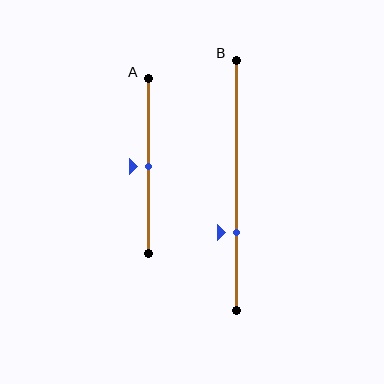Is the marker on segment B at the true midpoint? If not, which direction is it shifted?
No, the marker on segment B is shifted downward by about 19% of the segment length.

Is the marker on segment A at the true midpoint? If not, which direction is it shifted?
Yes, the marker on segment A is at the true midpoint.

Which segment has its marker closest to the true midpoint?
Segment A has its marker closest to the true midpoint.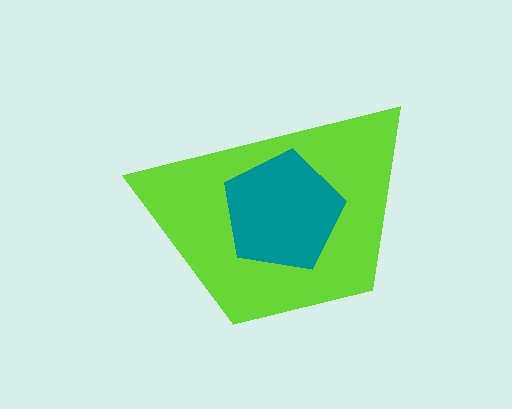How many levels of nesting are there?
2.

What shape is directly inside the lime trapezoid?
The teal pentagon.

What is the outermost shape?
The lime trapezoid.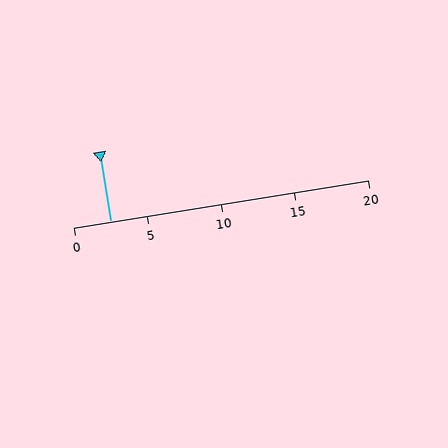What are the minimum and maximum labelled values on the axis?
The axis runs from 0 to 20.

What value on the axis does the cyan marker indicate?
The marker indicates approximately 2.5.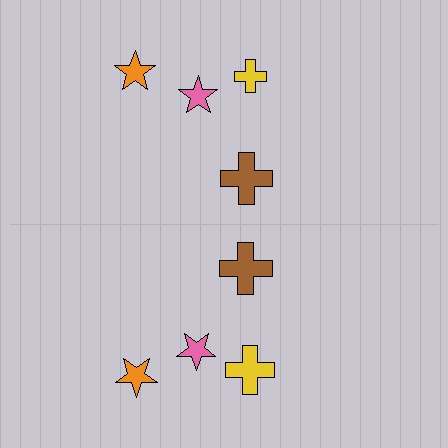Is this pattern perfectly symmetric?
No, the pattern is not perfectly symmetric. The yellow cross on the bottom side has a different size than its mirror counterpart.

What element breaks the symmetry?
The yellow cross on the bottom side has a different size than its mirror counterpart.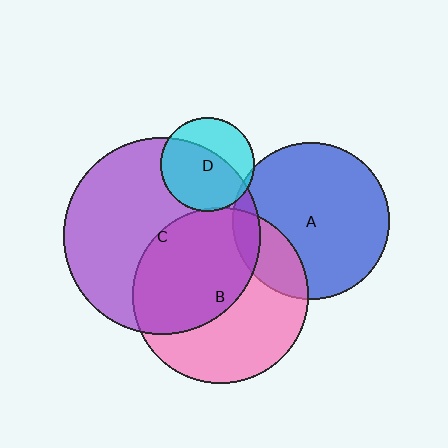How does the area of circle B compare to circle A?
Approximately 1.3 times.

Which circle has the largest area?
Circle C (purple).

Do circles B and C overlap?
Yes.